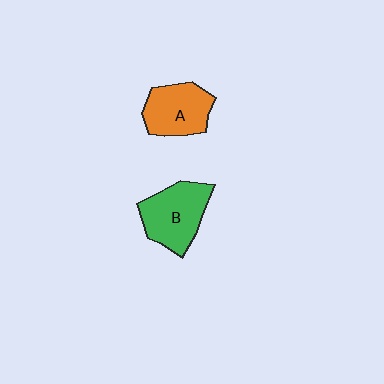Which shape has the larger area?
Shape B (green).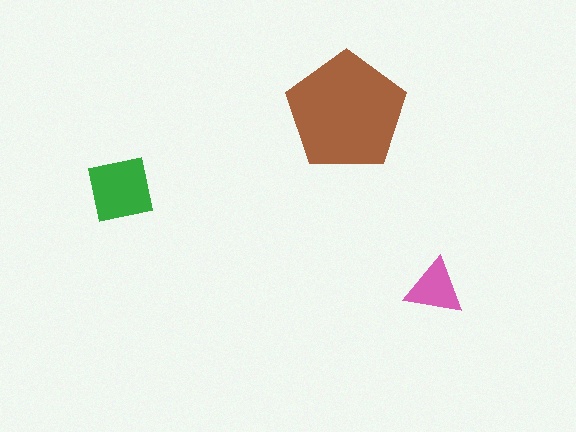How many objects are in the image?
There are 3 objects in the image.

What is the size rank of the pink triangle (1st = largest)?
3rd.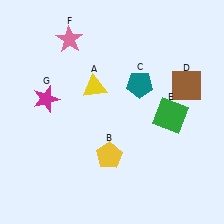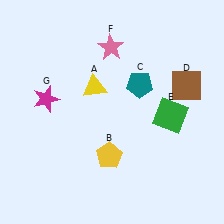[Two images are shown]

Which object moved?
The pink star (F) moved right.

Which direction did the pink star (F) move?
The pink star (F) moved right.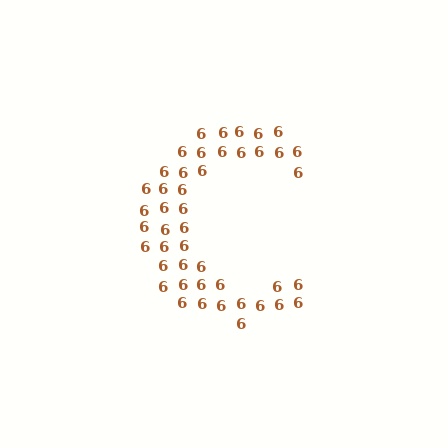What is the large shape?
The large shape is the letter C.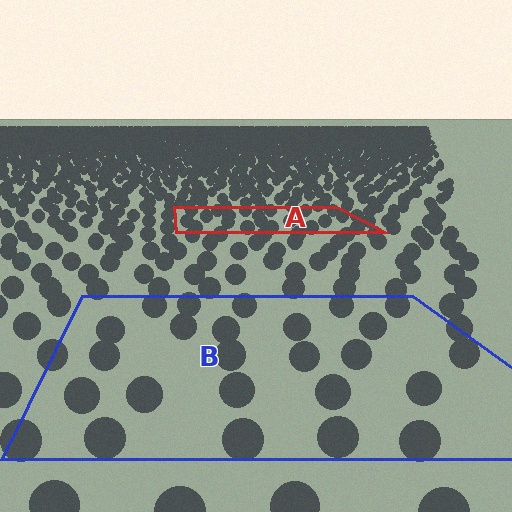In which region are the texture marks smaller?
The texture marks are smaller in region A, because it is farther away.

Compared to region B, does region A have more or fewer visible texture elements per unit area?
Region A has more texture elements per unit area — they are packed more densely because it is farther away.